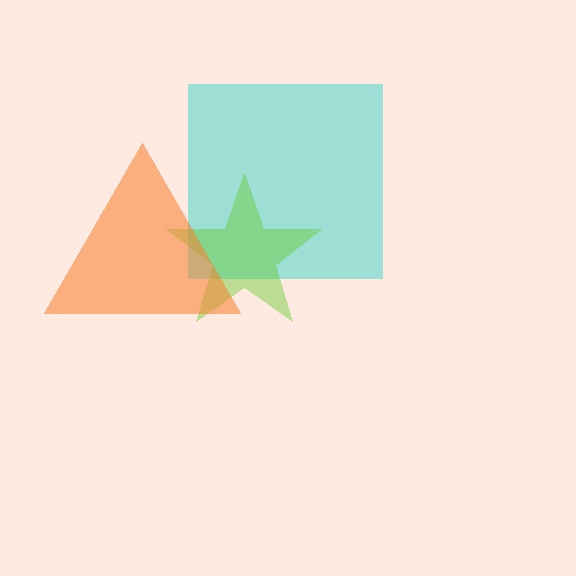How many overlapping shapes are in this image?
There are 3 overlapping shapes in the image.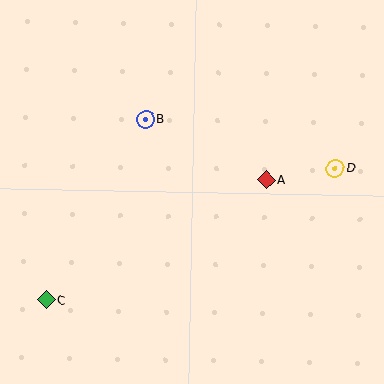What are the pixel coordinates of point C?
Point C is at (46, 300).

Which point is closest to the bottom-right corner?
Point D is closest to the bottom-right corner.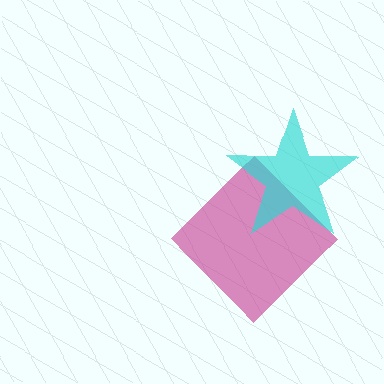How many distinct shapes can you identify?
There are 2 distinct shapes: a magenta diamond, a cyan star.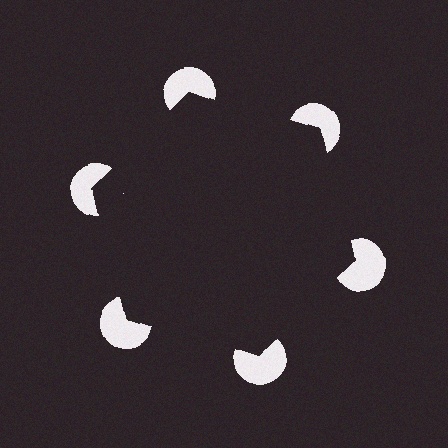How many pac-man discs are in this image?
There are 6 — one at each vertex of the illusory hexagon.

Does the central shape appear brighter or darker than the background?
It typically appears slightly darker than the background, even though no actual brightness change is drawn.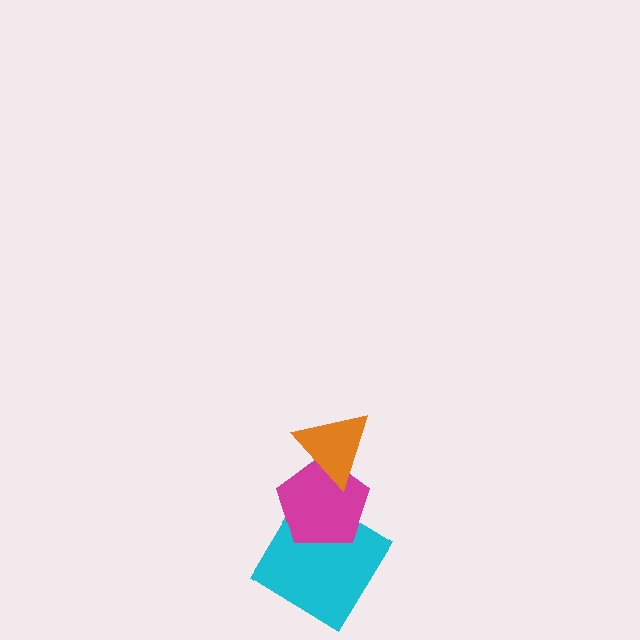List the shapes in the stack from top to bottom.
From top to bottom: the orange triangle, the magenta pentagon, the cyan diamond.